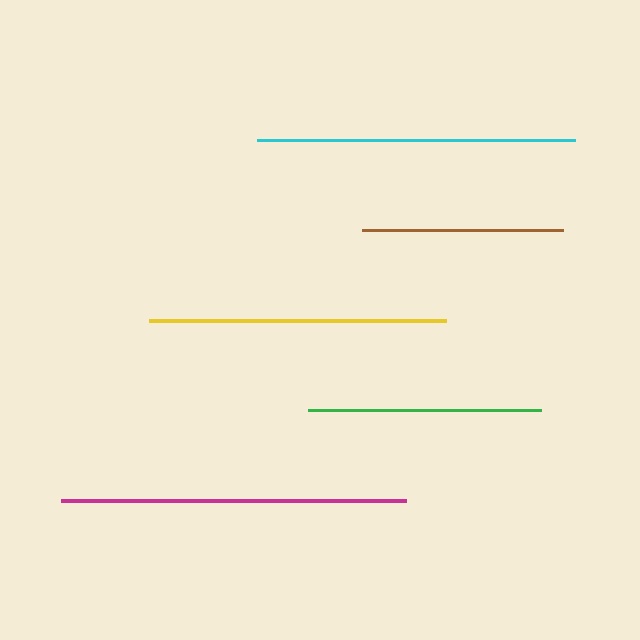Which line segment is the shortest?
The brown line is the shortest at approximately 201 pixels.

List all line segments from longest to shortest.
From longest to shortest: magenta, cyan, yellow, green, brown.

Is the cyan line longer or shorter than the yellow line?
The cyan line is longer than the yellow line.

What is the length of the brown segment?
The brown segment is approximately 201 pixels long.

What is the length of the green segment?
The green segment is approximately 233 pixels long.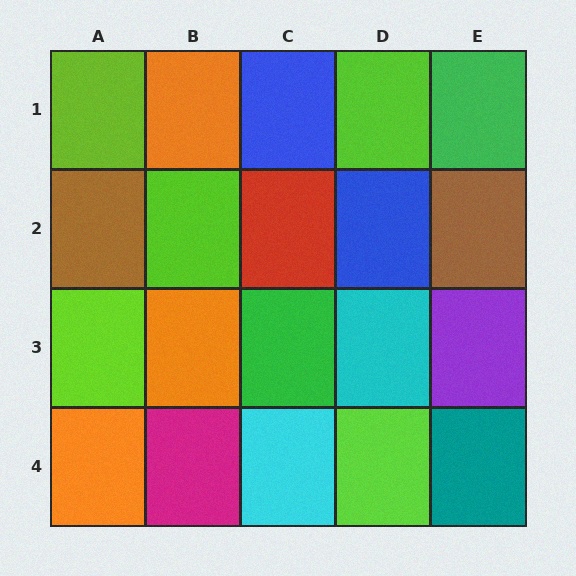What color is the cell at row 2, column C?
Red.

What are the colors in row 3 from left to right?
Lime, orange, green, cyan, purple.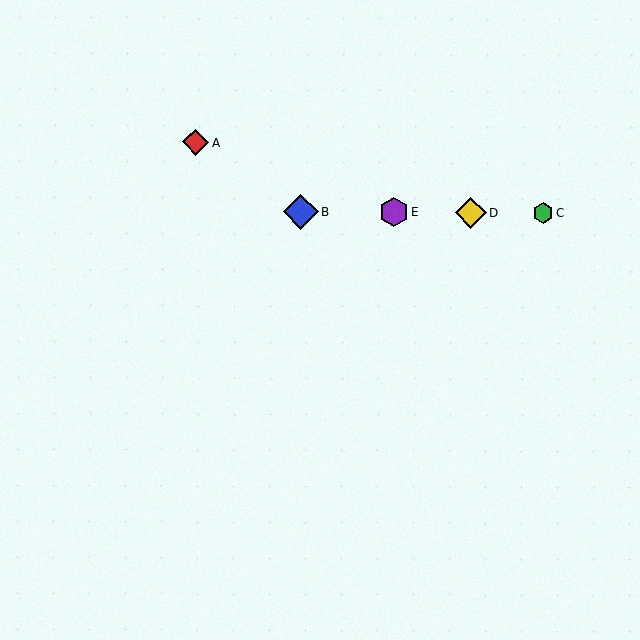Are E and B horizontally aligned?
Yes, both are at y≈212.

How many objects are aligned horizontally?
4 objects (B, C, D, E) are aligned horizontally.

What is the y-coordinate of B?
Object B is at y≈212.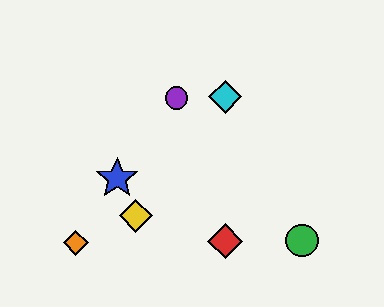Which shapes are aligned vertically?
The red diamond, the cyan diamond are aligned vertically.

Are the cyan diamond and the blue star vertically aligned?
No, the cyan diamond is at x≈225 and the blue star is at x≈117.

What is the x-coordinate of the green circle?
The green circle is at x≈302.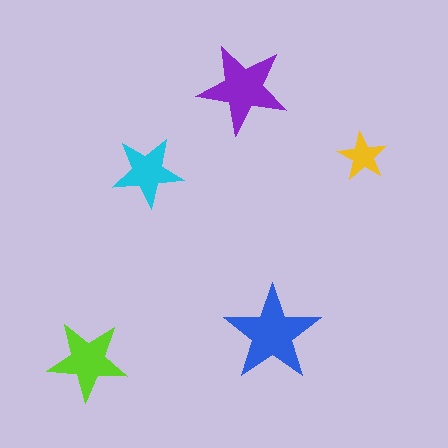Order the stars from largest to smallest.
the blue one, the purple one, the lime one, the cyan one, the yellow one.